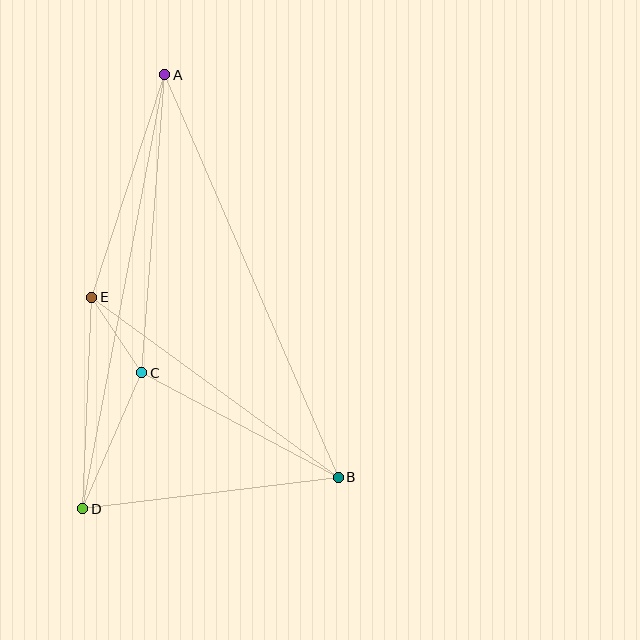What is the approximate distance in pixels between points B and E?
The distance between B and E is approximately 305 pixels.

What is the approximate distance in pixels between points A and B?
The distance between A and B is approximately 438 pixels.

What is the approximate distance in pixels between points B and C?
The distance between B and C is approximately 223 pixels.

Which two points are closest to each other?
Points C and E are closest to each other.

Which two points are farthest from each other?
Points A and D are farthest from each other.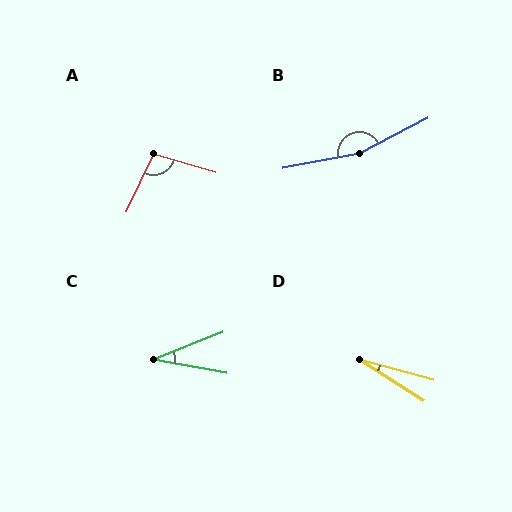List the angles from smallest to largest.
D (17°), C (32°), A (99°), B (164°).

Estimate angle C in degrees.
Approximately 32 degrees.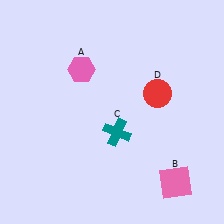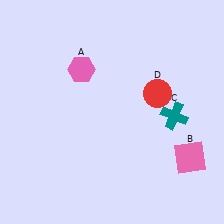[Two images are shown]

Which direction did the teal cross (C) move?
The teal cross (C) moved right.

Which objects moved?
The objects that moved are: the pink square (B), the teal cross (C).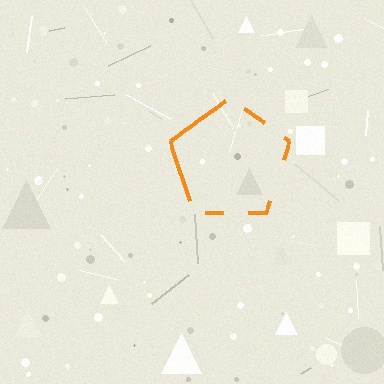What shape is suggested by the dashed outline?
The dashed outline suggests a pentagon.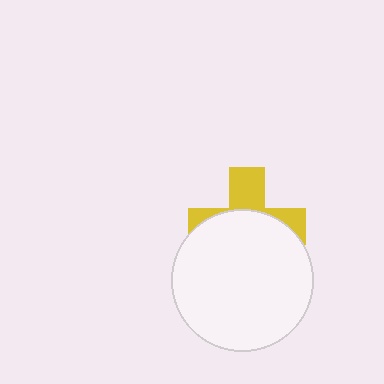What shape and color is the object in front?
The object in front is a white circle.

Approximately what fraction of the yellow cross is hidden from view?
Roughly 63% of the yellow cross is hidden behind the white circle.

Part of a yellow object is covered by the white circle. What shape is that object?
It is a cross.